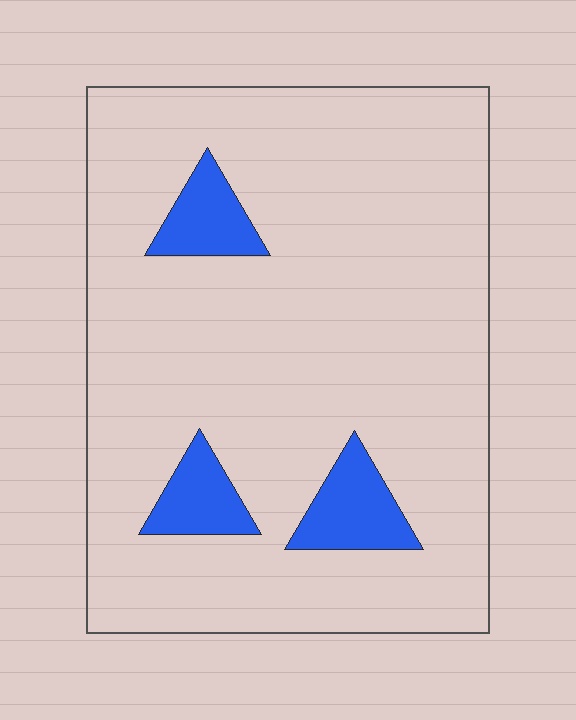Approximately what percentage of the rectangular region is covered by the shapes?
Approximately 10%.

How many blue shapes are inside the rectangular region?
3.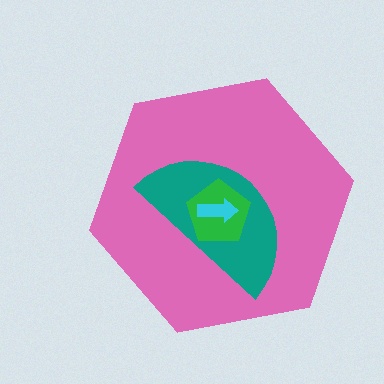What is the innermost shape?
The cyan arrow.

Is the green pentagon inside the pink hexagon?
Yes.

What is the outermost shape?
The pink hexagon.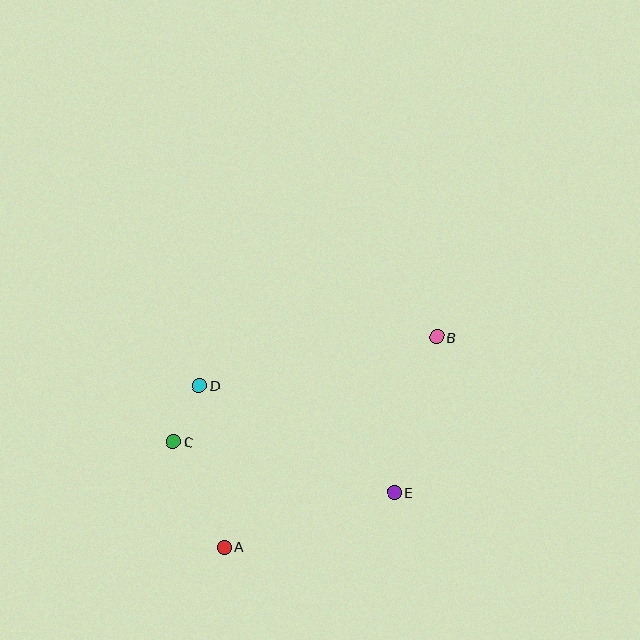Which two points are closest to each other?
Points C and D are closest to each other.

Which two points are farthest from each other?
Points A and B are farthest from each other.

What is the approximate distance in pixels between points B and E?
The distance between B and E is approximately 161 pixels.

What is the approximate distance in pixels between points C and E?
The distance between C and E is approximately 226 pixels.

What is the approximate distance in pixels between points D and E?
The distance between D and E is approximately 222 pixels.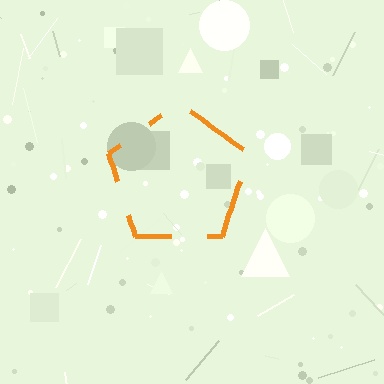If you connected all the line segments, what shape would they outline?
They would outline a pentagon.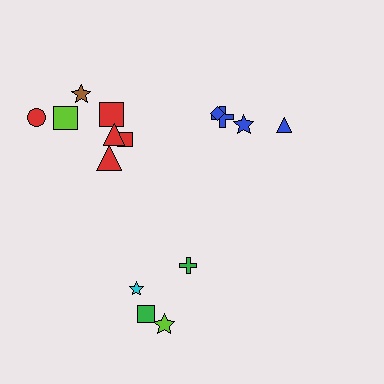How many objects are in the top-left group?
There are 7 objects.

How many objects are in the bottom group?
There are 4 objects.